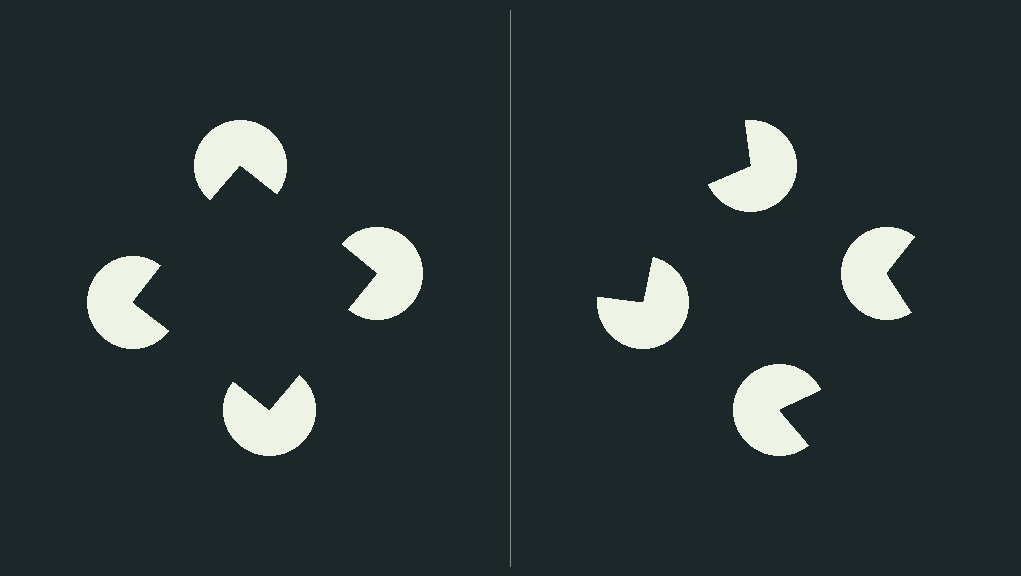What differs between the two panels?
The pac-man discs are positioned identically on both sides; only the wedge orientations differ. On the left they align to a square; on the right they are misaligned.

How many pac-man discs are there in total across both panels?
8 — 4 on each side.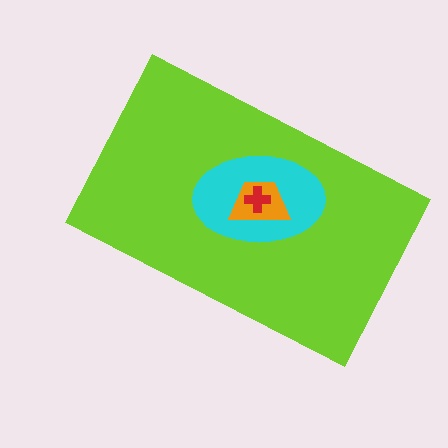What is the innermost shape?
The red cross.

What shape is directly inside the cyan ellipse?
The orange trapezoid.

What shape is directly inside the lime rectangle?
The cyan ellipse.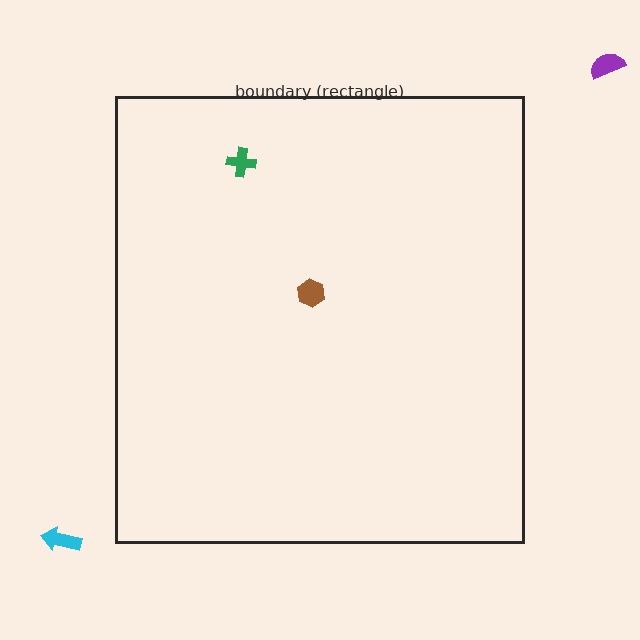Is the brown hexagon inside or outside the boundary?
Inside.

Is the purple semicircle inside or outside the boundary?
Outside.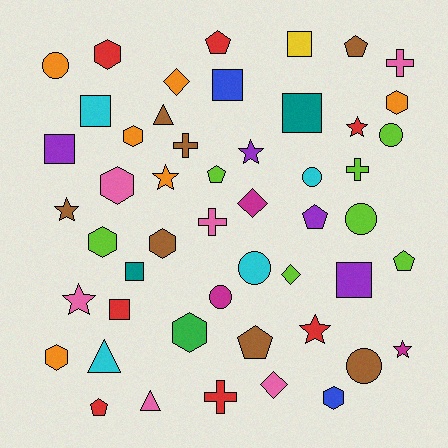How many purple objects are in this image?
There are 4 purple objects.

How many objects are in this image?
There are 50 objects.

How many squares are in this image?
There are 8 squares.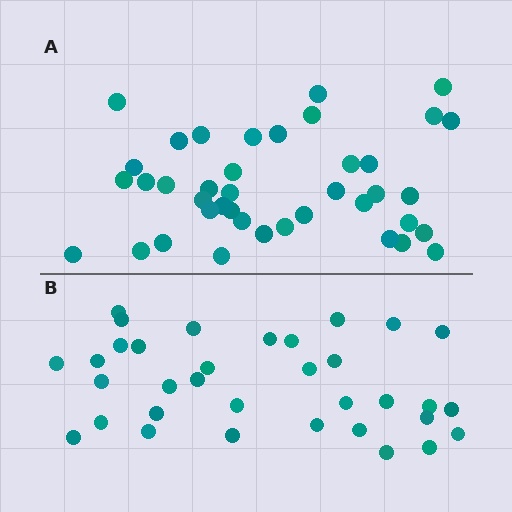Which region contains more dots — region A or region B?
Region A (the top region) has more dots.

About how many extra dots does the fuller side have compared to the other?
Region A has about 6 more dots than region B.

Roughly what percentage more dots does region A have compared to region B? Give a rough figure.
About 20% more.